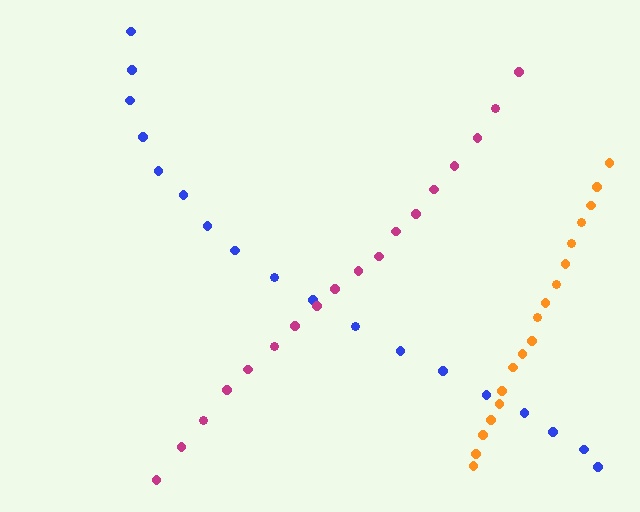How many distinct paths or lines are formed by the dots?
There are 3 distinct paths.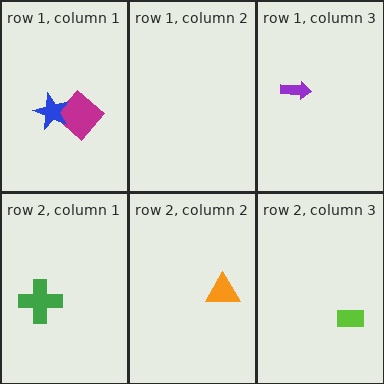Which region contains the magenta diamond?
The row 1, column 1 region.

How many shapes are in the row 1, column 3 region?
1.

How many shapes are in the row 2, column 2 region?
1.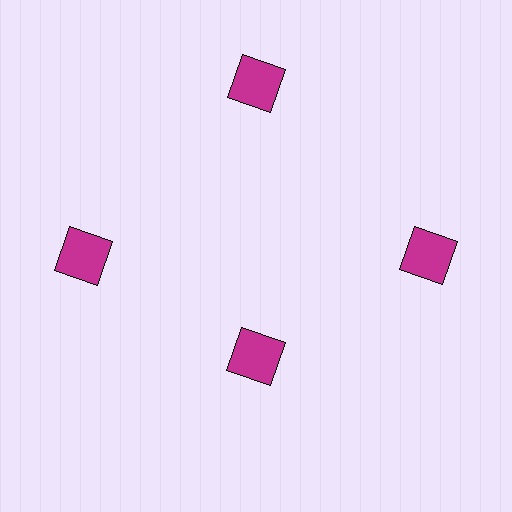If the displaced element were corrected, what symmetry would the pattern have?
It would have 4-fold rotational symmetry — the pattern would map onto itself every 90 degrees.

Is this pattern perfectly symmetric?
No. The 4 magenta squares are arranged in a ring, but one element near the 6 o'clock position is pulled inward toward the center, breaking the 4-fold rotational symmetry.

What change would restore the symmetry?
The symmetry would be restored by moving it outward, back onto the ring so that all 4 squares sit at equal angles and equal distance from the center.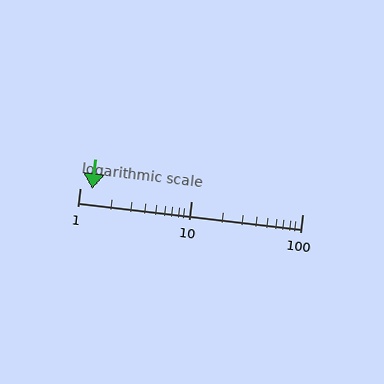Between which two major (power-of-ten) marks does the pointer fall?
The pointer is between 1 and 10.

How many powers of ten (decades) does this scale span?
The scale spans 2 decades, from 1 to 100.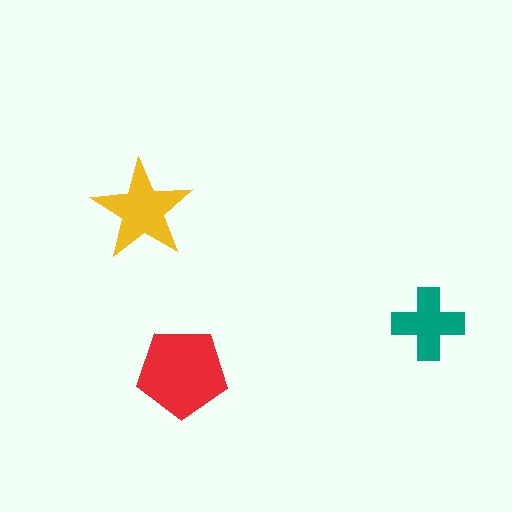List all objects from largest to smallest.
The red pentagon, the yellow star, the teal cross.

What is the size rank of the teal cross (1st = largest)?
3rd.